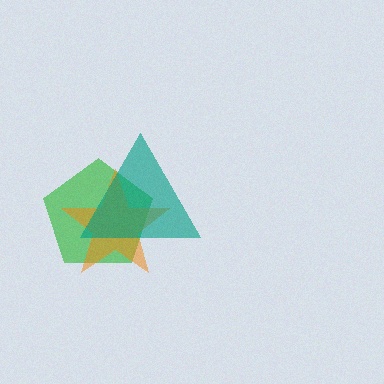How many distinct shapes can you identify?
There are 3 distinct shapes: a green pentagon, an orange star, a teal triangle.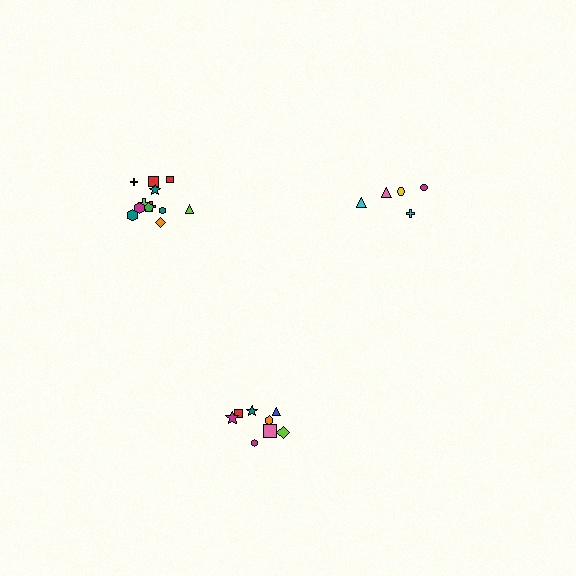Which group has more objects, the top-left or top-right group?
The top-left group.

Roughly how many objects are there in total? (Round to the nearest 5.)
Roughly 25 objects in total.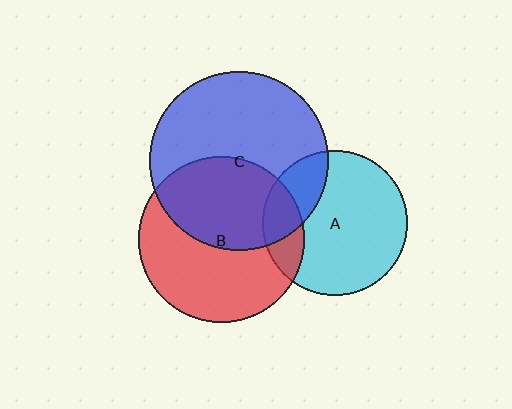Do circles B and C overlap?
Yes.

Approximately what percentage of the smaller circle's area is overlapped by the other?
Approximately 45%.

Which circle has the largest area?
Circle C (blue).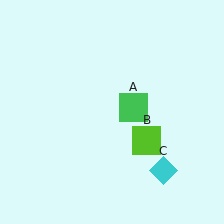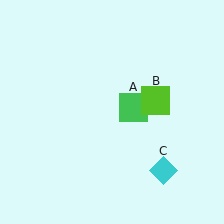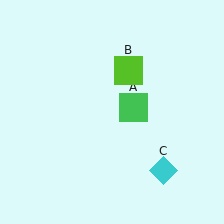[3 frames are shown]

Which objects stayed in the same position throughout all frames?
Green square (object A) and cyan diamond (object C) remained stationary.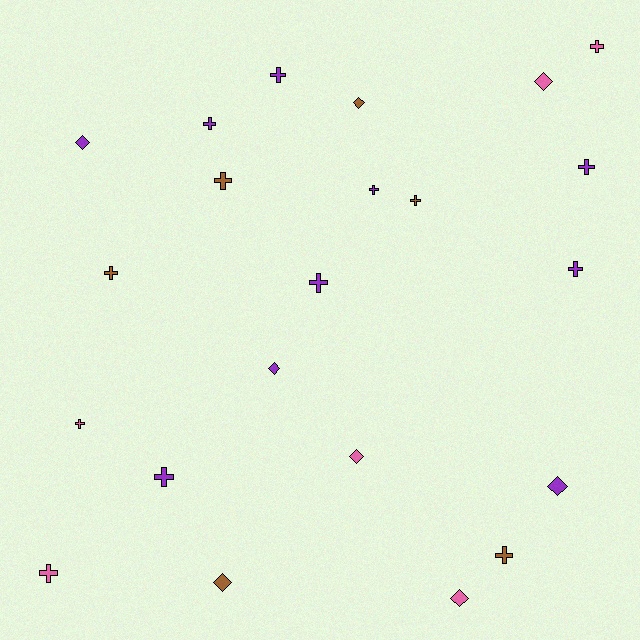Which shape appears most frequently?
Cross, with 14 objects.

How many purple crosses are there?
There are 7 purple crosses.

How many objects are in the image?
There are 22 objects.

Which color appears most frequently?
Purple, with 10 objects.